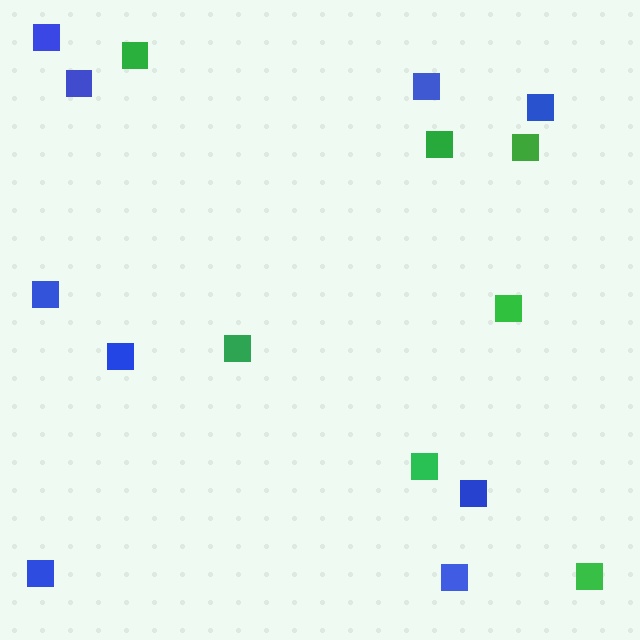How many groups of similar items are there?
There are 2 groups: one group of blue squares (9) and one group of green squares (7).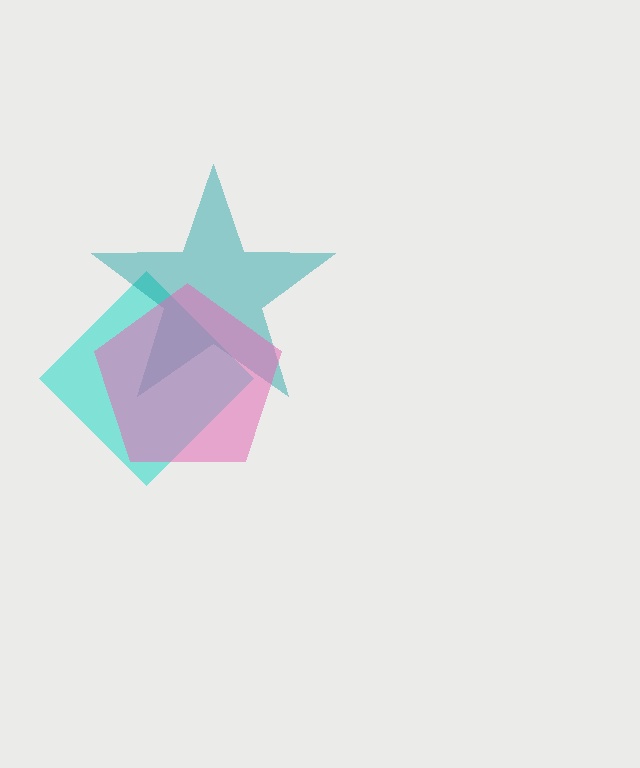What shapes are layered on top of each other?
The layered shapes are: a cyan diamond, a teal star, a pink pentagon.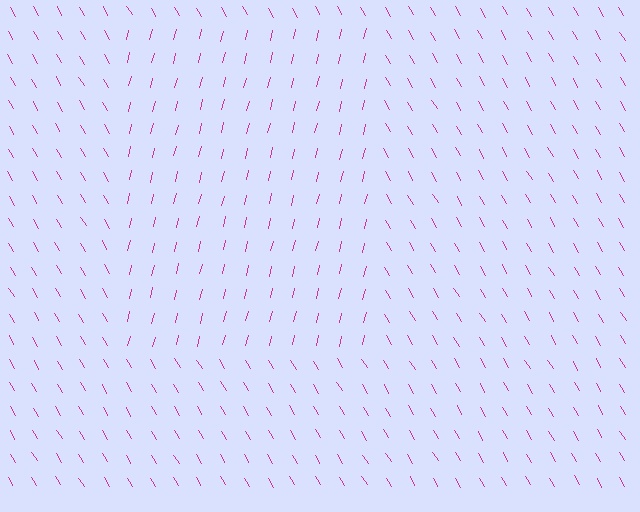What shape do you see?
I see a rectangle.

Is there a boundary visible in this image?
Yes, there is a texture boundary formed by a change in line orientation.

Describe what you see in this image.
The image is filled with small magenta line segments. A rectangle region in the image has lines oriented differently from the surrounding lines, creating a visible texture boundary.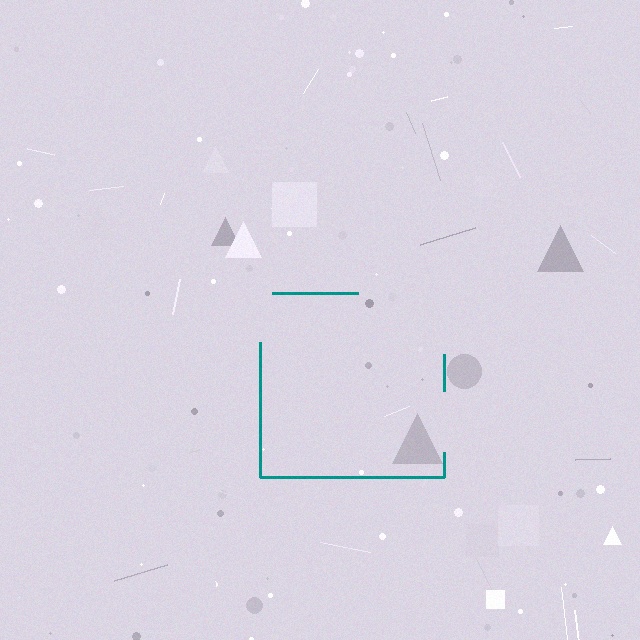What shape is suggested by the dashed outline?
The dashed outline suggests a square.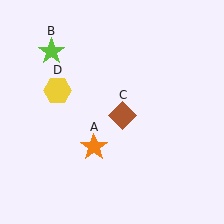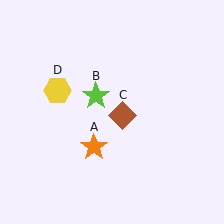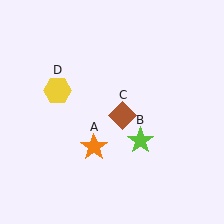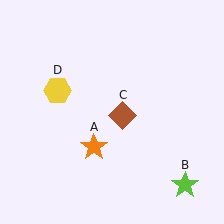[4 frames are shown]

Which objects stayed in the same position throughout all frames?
Orange star (object A) and brown diamond (object C) and yellow hexagon (object D) remained stationary.